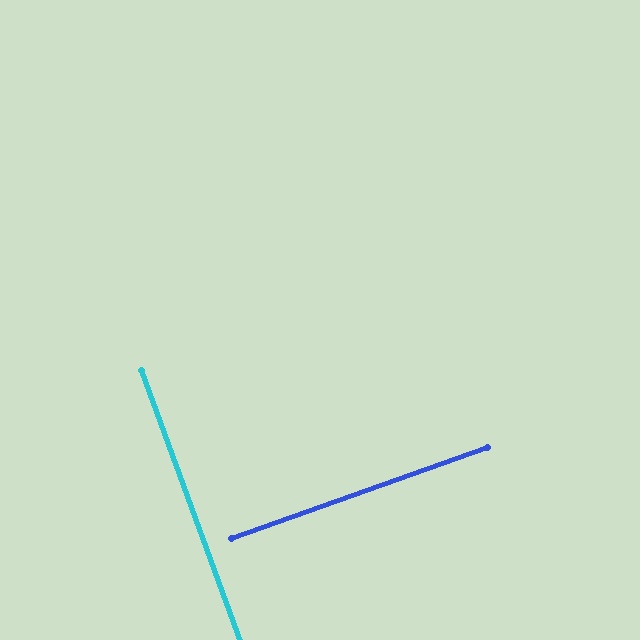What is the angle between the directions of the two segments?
Approximately 90 degrees.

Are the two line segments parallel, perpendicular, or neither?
Perpendicular — they meet at approximately 90°.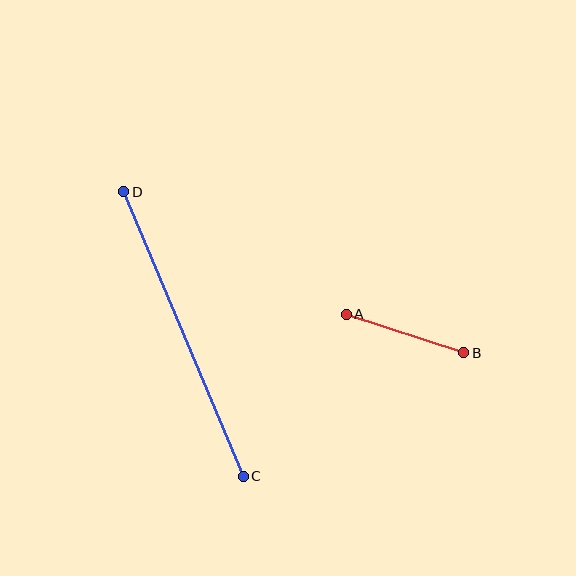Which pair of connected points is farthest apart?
Points C and D are farthest apart.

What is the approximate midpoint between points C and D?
The midpoint is at approximately (183, 334) pixels.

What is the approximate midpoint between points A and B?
The midpoint is at approximately (405, 334) pixels.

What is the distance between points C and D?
The distance is approximately 309 pixels.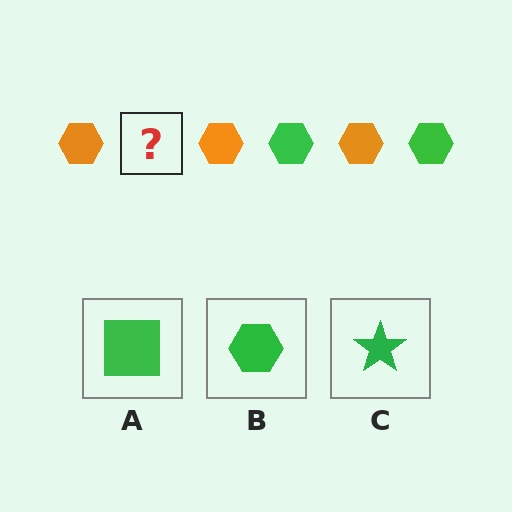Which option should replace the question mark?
Option B.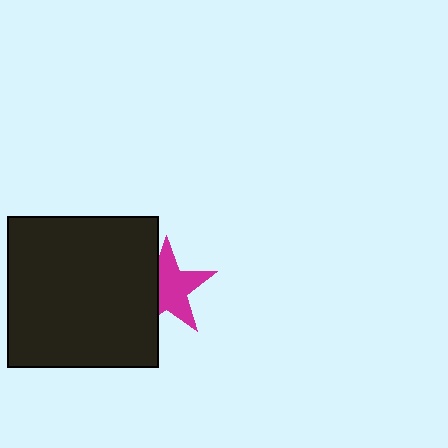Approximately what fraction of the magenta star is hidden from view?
Roughly 36% of the magenta star is hidden behind the black square.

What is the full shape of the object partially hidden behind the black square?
The partially hidden object is a magenta star.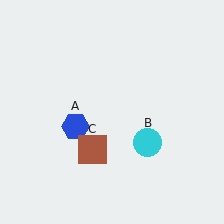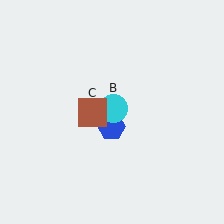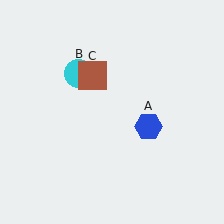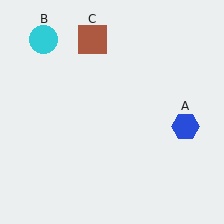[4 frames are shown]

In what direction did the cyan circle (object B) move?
The cyan circle (object B) moved up and to the left.